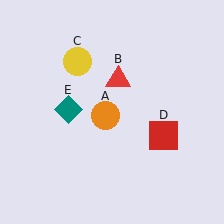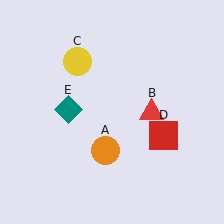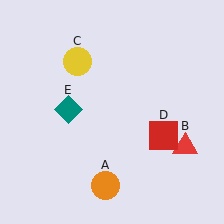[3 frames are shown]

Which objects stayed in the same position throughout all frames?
Yellow circle (object C) and red square (object D) and teal diamond (object E) remained stationary.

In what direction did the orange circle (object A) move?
The orange circle (object A) moved down.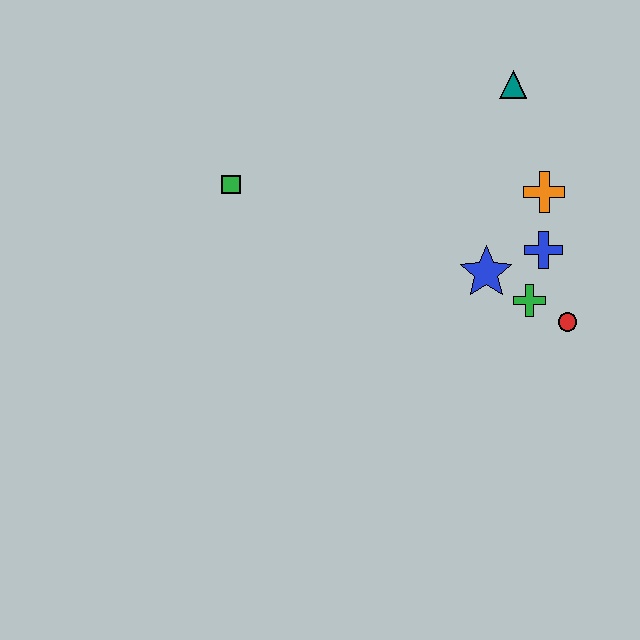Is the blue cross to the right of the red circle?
No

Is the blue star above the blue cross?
No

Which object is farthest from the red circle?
The green square is farthest from the red circle.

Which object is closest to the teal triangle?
The orange cross is closest to the teal triangle.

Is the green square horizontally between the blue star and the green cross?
No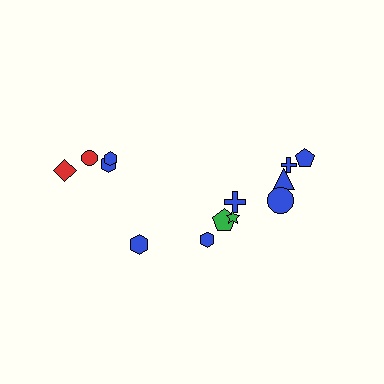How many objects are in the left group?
There are 5 objects.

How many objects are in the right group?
There are 8 objects.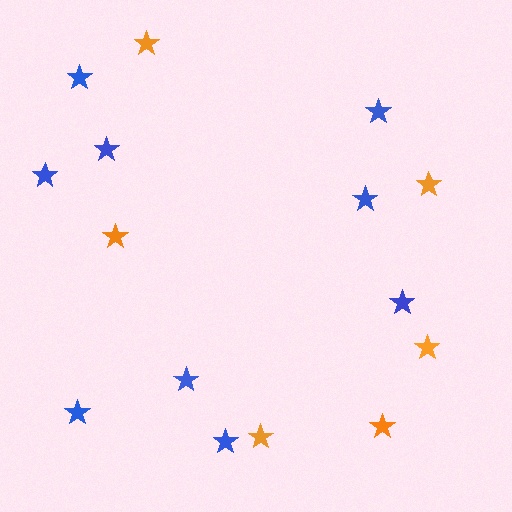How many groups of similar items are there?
There are 2 groups: one group of blue stars (9) and one group of orange stars (6).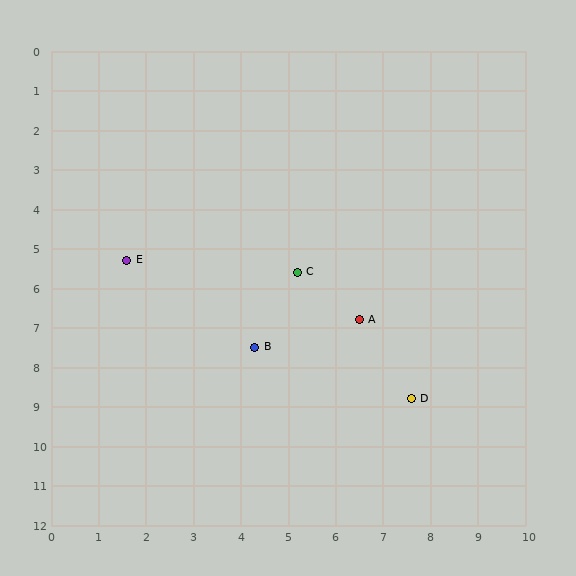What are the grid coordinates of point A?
Point A is at approximately (6.5, 6.8).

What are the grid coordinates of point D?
Point D is at approximately (7.6, 8.8).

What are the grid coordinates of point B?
Point B is at approximately (4.3, 7.5).